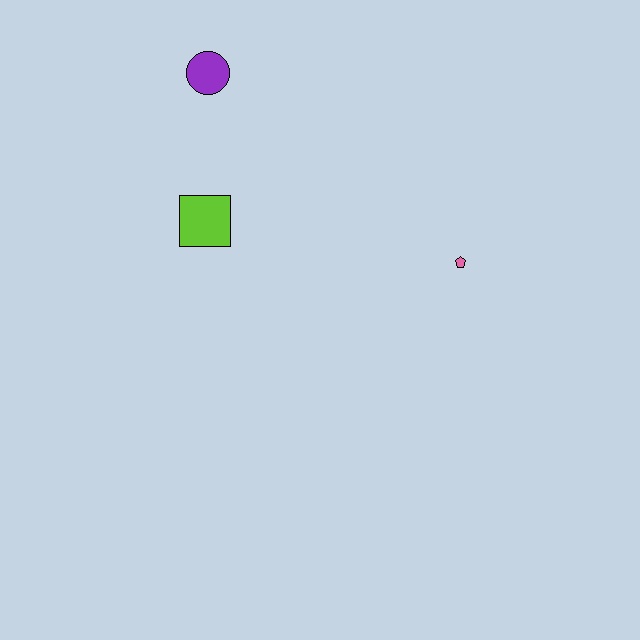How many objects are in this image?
There are 3 objects.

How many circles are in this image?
There is 1 circle.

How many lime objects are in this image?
There is 1 lime object.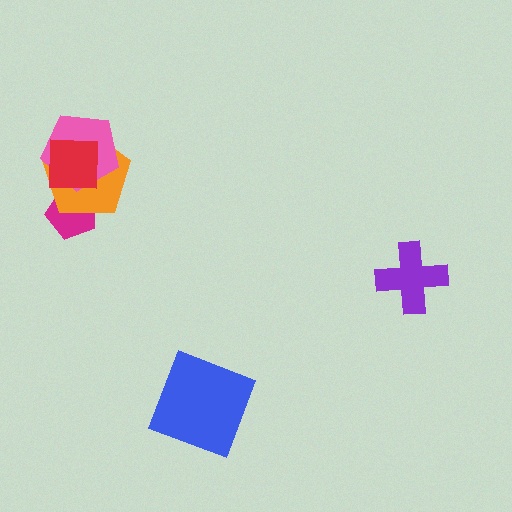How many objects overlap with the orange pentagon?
3 objects overlap with the orange pentagon.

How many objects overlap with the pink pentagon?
2 objects overlap with the pink pentagon.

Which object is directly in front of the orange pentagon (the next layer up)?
The pink pentagon is directly in front of the orange pentagon.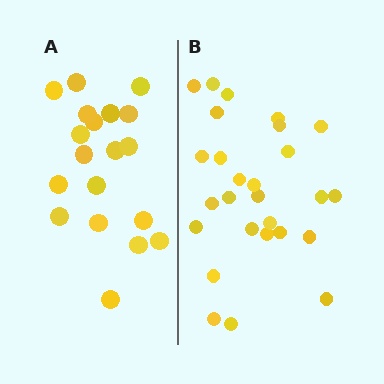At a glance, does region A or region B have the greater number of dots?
Region B (the right region) has more dots.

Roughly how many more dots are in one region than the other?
Region B has roughly 8 or so more dots than region A.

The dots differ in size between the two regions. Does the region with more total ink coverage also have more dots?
No. Region A has more total ink coverage because its dots are larger, but region B actually contains more individual dots. Total area can be misleading — the number of items is what matters here.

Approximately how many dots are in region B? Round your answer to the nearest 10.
About 30 dots. (The exact count is 27, which rounds to 30.)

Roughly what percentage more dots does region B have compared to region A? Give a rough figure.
About 40% more.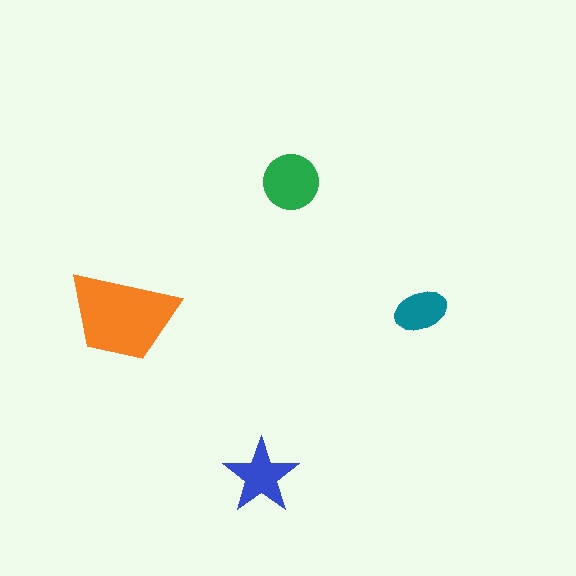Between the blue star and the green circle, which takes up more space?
The green circle.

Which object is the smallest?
The teal ellipse.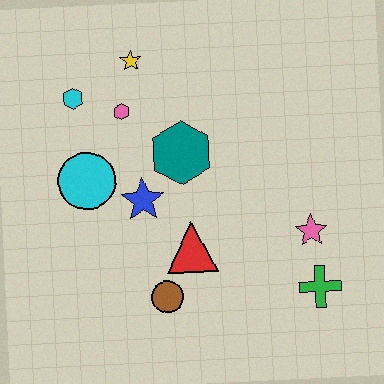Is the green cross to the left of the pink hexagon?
No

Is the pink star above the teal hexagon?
No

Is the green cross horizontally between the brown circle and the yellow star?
No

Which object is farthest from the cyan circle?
The green cross is farthest from the cyan circle.